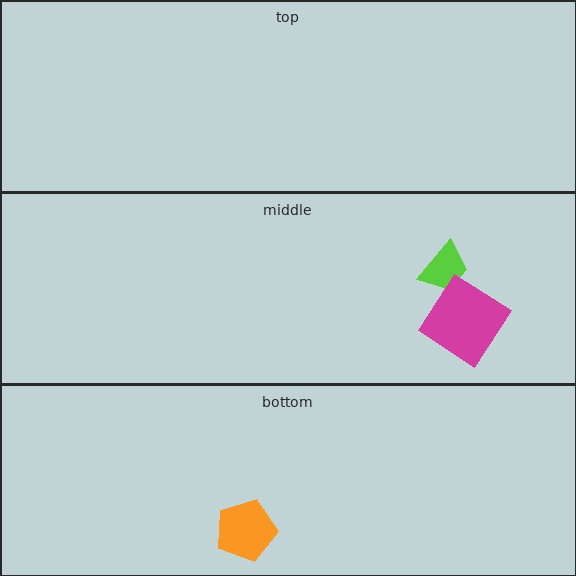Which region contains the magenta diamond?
The middle region.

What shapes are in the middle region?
The lime trapezoid, the magenta diamond.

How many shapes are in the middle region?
2.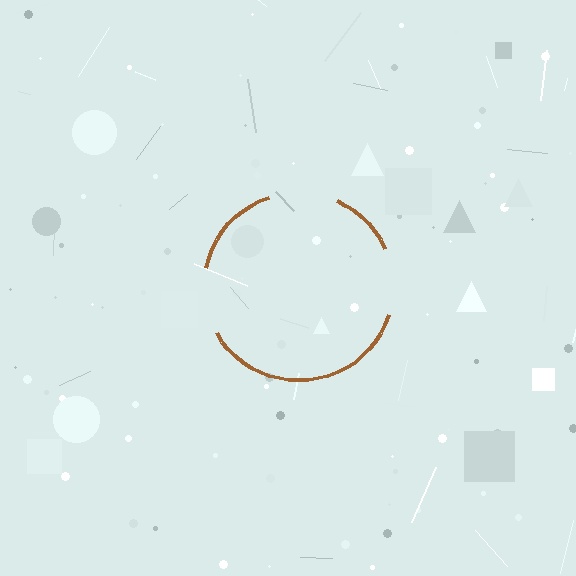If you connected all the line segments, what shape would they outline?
They would outline a circle.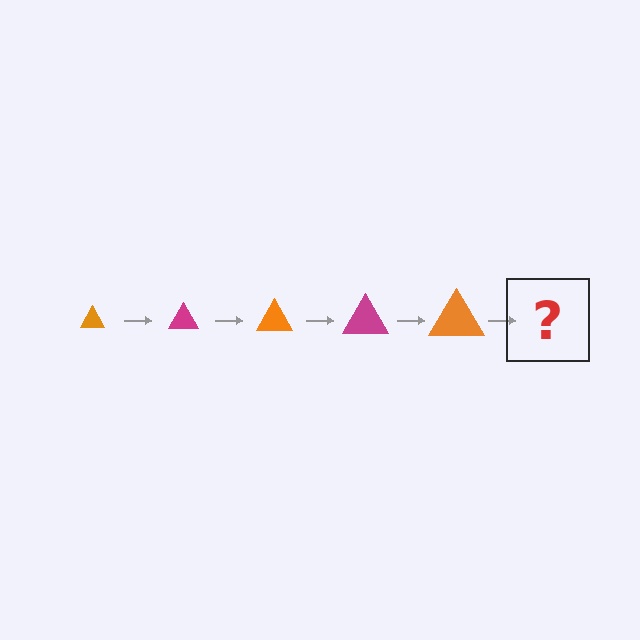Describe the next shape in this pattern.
It should be a magenta triangle, larger than the previous one.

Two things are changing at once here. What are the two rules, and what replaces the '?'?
The two rules are that the triangle grows larger each step and the color cycles through orange and magenta. The '?' should be a magenta triangle, larger than the previous one.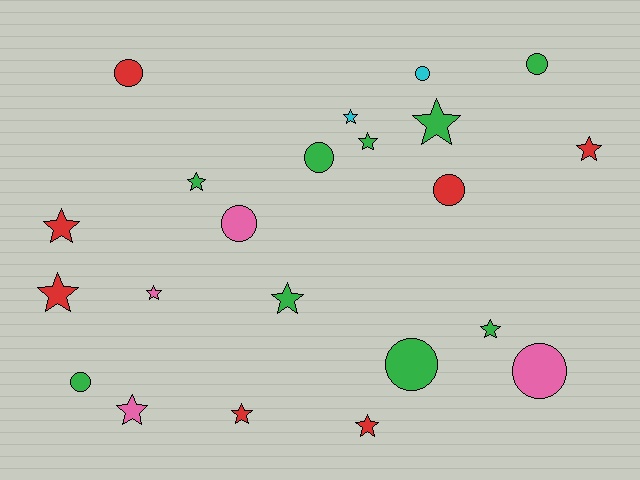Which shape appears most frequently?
Star, with 13 objects.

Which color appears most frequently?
Green, with 9 objects.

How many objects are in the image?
There are 22 objects.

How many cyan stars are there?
There is 1 cyan star.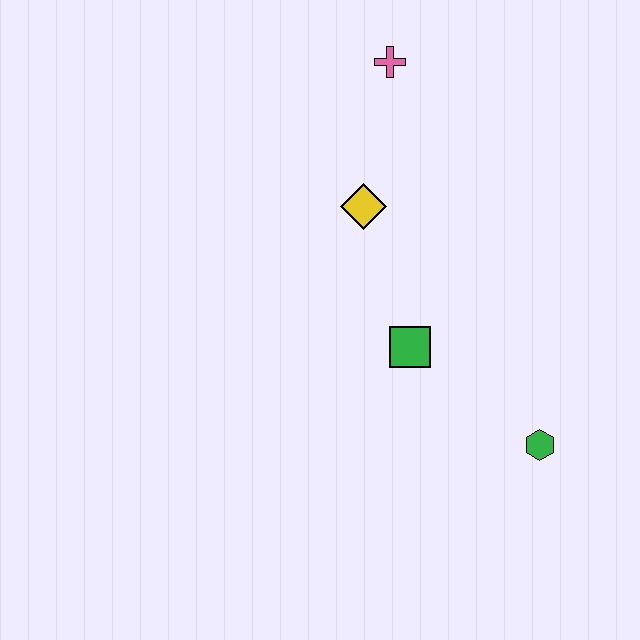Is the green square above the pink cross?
No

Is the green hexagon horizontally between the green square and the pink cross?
No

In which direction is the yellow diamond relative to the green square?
The yellow diamond is above the green square.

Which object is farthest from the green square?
The pink cross is farthest from the green square.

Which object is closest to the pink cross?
The yellow diamond is closest to the pink cross.